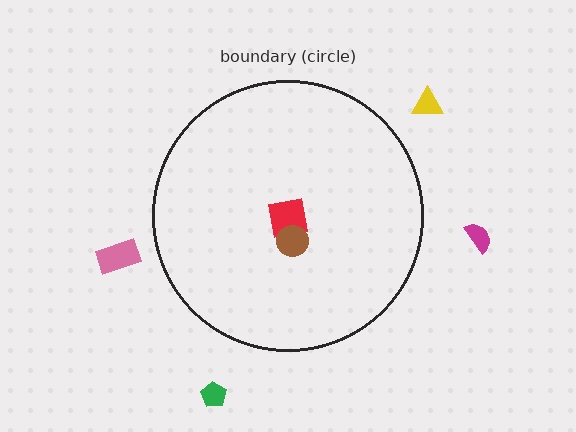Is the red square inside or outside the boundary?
Inside.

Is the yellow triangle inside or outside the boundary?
Outside.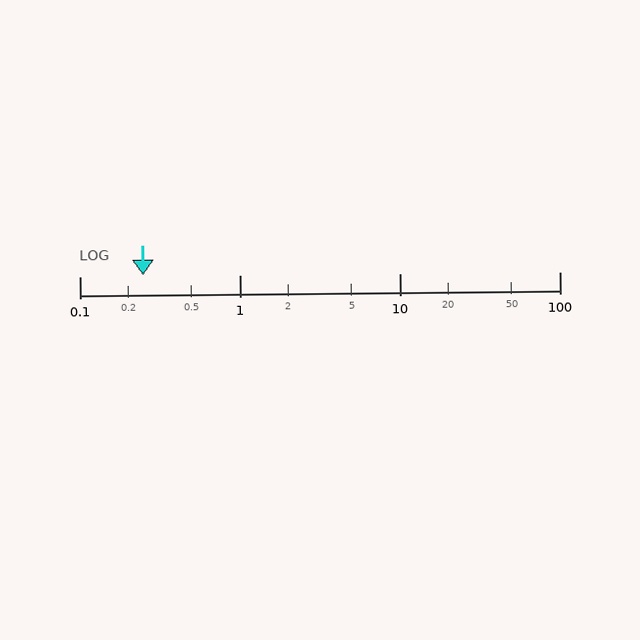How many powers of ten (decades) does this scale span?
The scale spans 3 decades, from 0.1 to 100.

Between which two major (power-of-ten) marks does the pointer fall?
The pointer is between 0.1 and 1.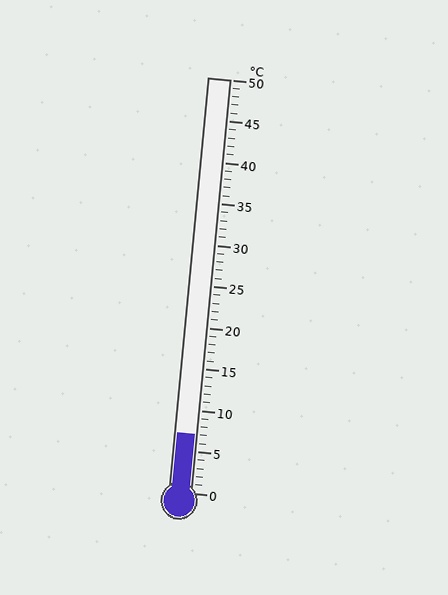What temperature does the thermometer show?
The thermometer shows approximately 7°C.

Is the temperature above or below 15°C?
The temperature is below 15°C.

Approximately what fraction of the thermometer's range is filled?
The thermometer is filled to approximately 15% of its range.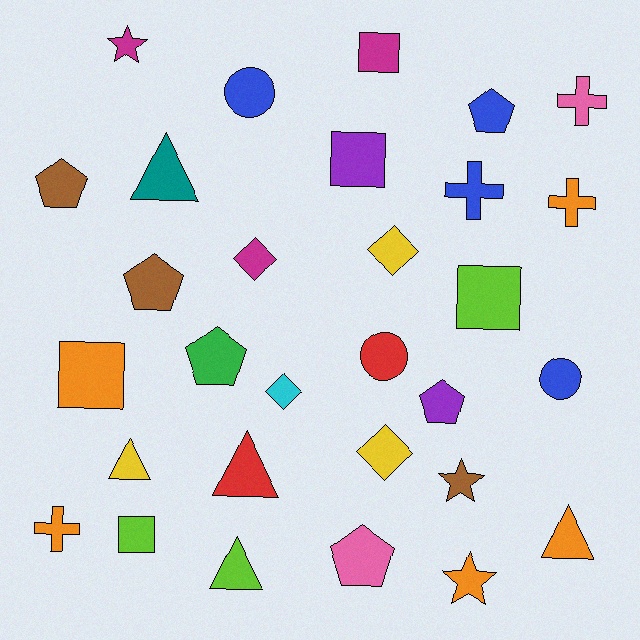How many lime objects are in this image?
There are 3 lime objects.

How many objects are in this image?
There are 30 objects.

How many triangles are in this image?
There are 5 triangles.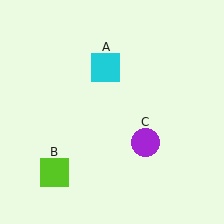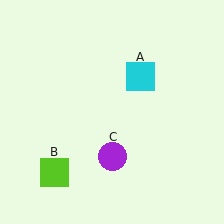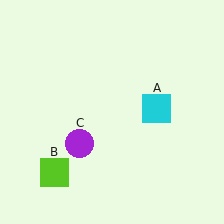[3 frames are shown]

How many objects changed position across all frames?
2 objects changed position: cyan square (object A), purple circle (object C).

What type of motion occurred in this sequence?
The cyan square (object A), purple circle (object C) rotated clockwise around the center of the scene.